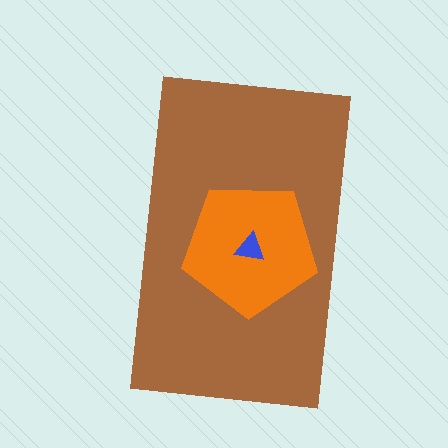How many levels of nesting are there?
3.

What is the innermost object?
The blue triangle.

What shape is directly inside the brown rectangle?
The orange pentagon.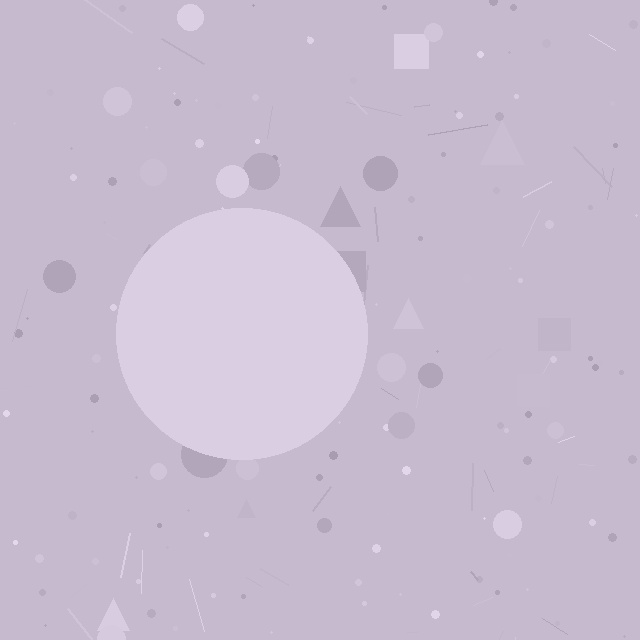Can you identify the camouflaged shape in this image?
The camouflaged shape is a circle.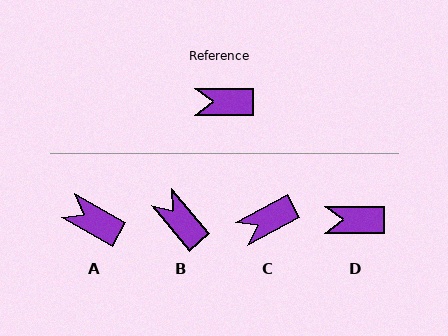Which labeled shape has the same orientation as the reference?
D.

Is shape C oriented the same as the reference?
No, it is off by about 28 degrees.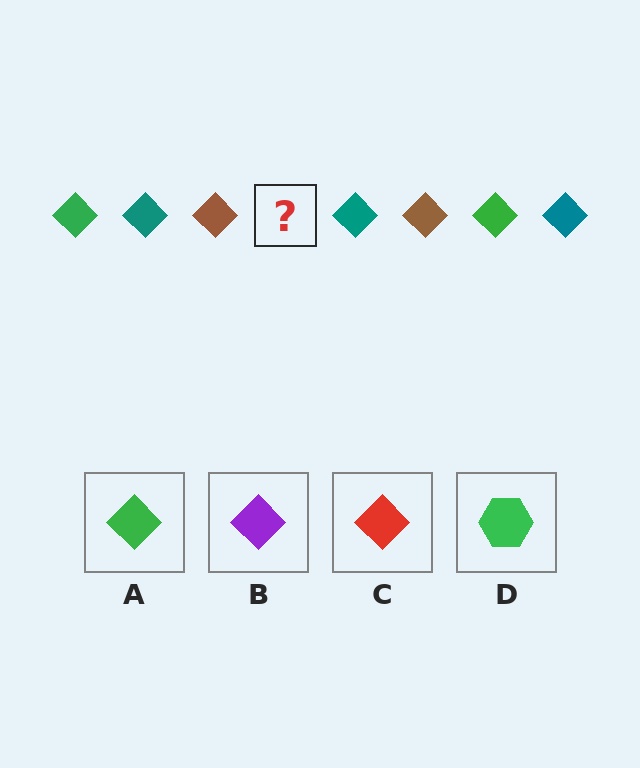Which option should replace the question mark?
Option A.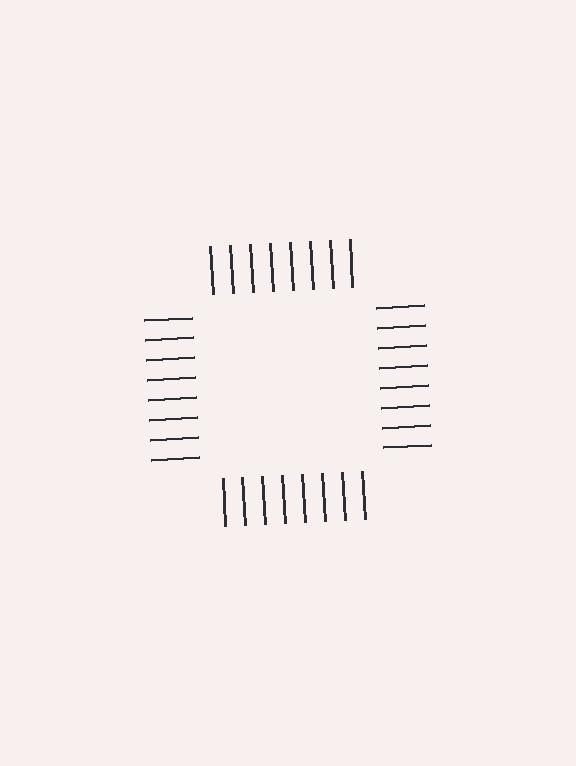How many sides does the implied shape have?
4 sides — the line-ends trace a square.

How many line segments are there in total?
32 — 8 along each of the 4 edges.